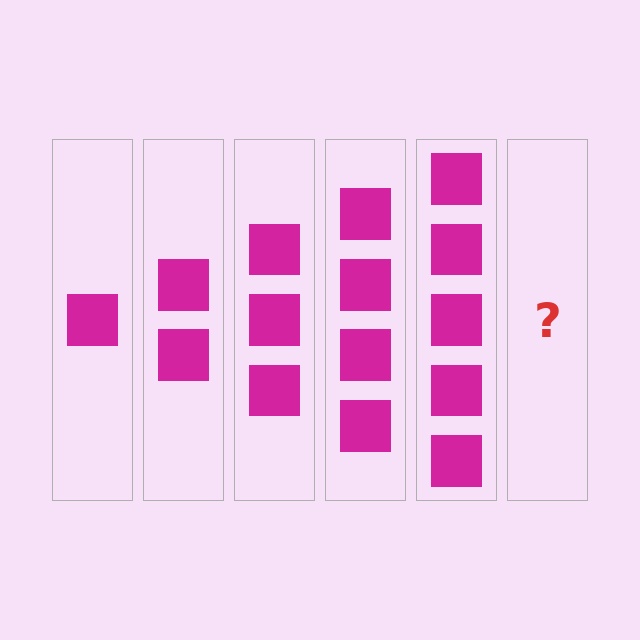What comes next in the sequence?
The next element should be 6 squares.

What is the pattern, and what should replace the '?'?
The pattern is that each step adds one more square. The '?' should be 6 squares.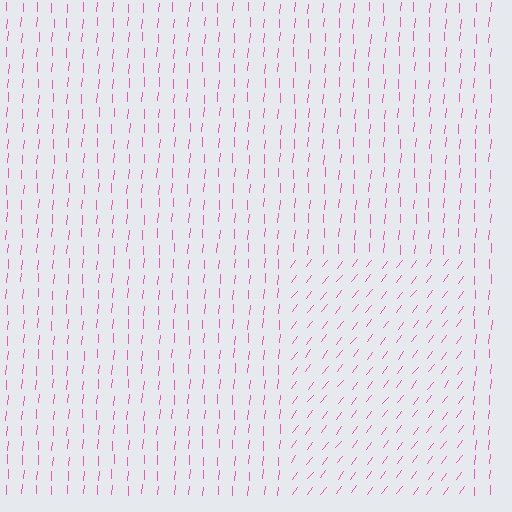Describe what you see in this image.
The image is filled with small pink line segments. A rectangle region in the image has lines oriented differently from the surrounding lines, creating a visible texture boundary.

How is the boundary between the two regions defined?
The boundary is defined purely by a change in line orientation (approximately 34 degrees difference). All lines are the same color and thickness.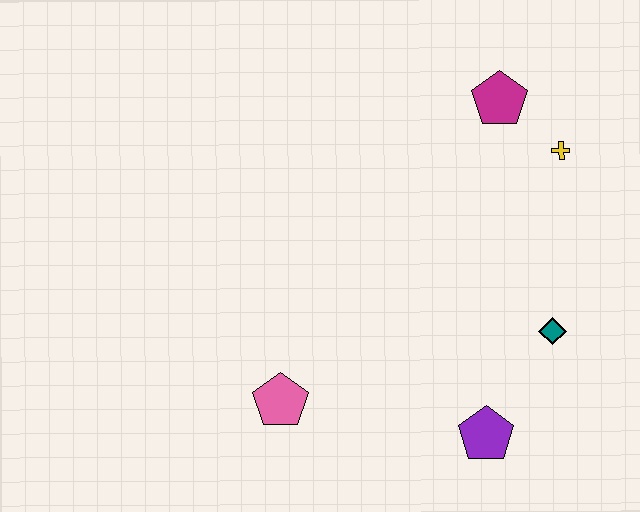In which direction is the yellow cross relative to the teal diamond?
The yellow cross is above the teal diamond.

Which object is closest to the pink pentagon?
The purple pentagon is closest to the pink pentagon.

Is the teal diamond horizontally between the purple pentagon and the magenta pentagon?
No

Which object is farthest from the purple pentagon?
The magenta pentagon is farthest from the purple pentagon.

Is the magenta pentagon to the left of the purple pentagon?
No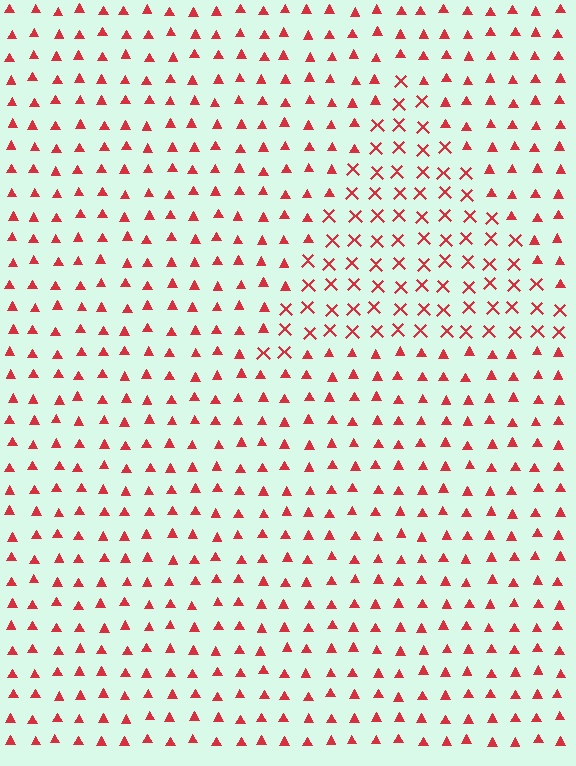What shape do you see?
I see a triangle.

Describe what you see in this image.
The image is filled with small red elements arranged in a uniform grid. A triangle-shaped region contains X marks, while the surrounding area contains triangles. The boundary is defined purely by the change in element shape.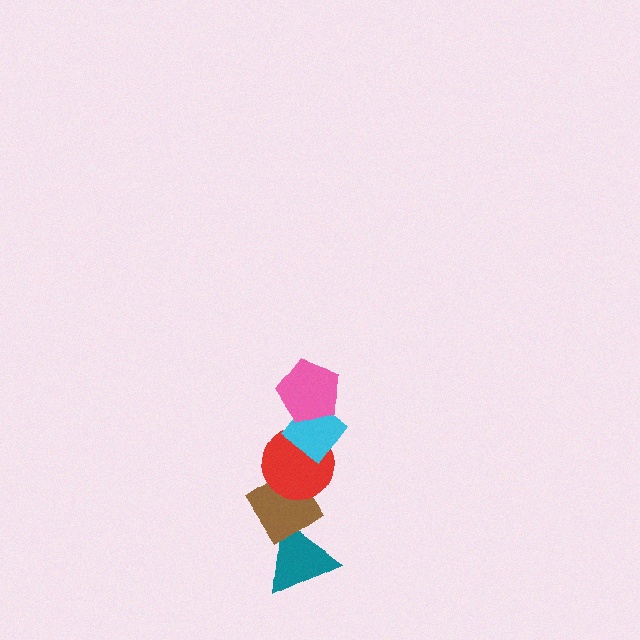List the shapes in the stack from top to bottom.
From top to bottom: the pink pentagon, the cyan diamond, the red circle, the brown diamond, the teal triangle.